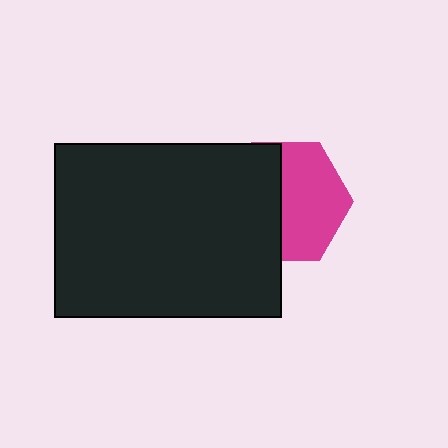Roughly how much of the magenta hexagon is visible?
About half of it is visible (roughly 54%).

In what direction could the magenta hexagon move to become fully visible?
The magenta hexagon could move right. That would shift it out from behind the black rectangle entirely.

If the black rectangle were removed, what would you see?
You would see the complete magenta hexagon.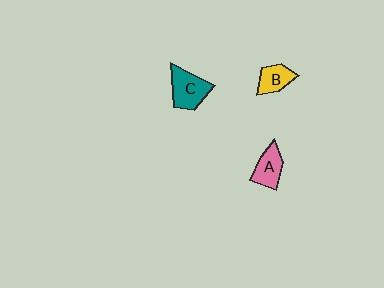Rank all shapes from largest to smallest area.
From largest to smallest: C (teal), A (pink), B (yellow).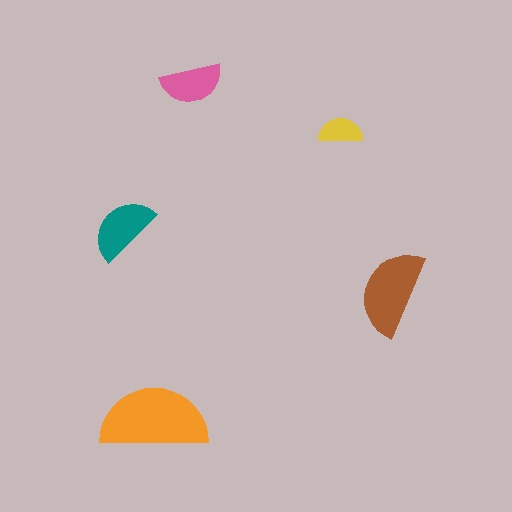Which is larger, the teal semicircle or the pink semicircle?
The teal one.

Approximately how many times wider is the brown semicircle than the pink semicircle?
About 1.5 times wider.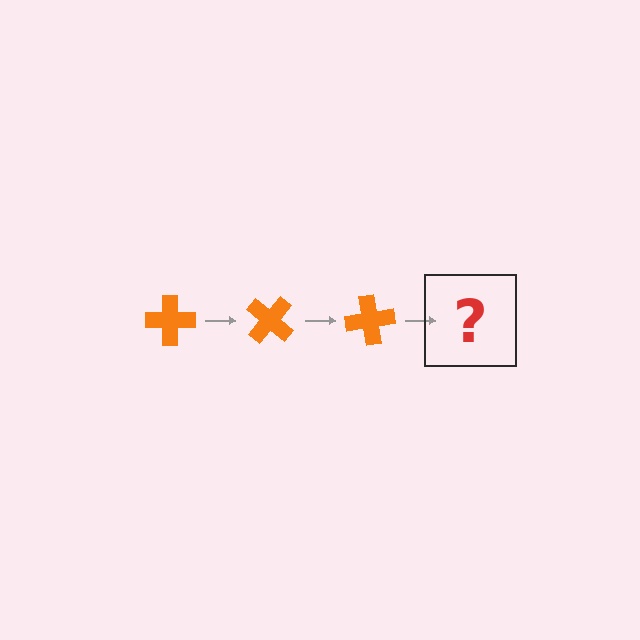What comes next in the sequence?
The next element should be an orange cross rotated 120 degrees.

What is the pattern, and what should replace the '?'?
The pattern is that the cross rotates 40 degrees each step. The '?' should be an orange cross rotated 120 degrees.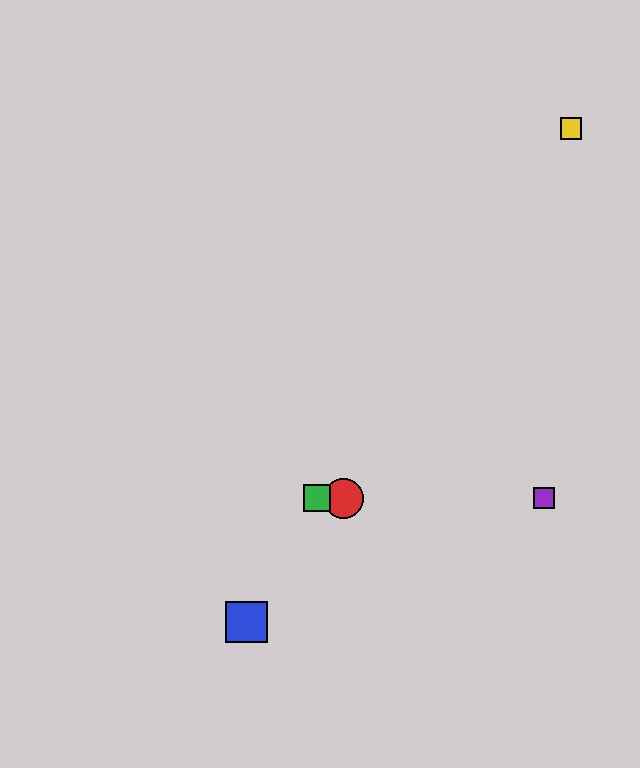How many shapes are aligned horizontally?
3 shapes (the red circle, the green square, the purple square) are aligned horizontally.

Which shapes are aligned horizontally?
The red circle, the green square, the purple square are aligned horizontally.